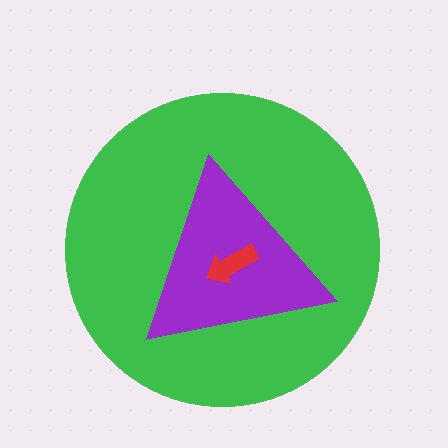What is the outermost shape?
The green circle.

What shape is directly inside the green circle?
The purple triangle.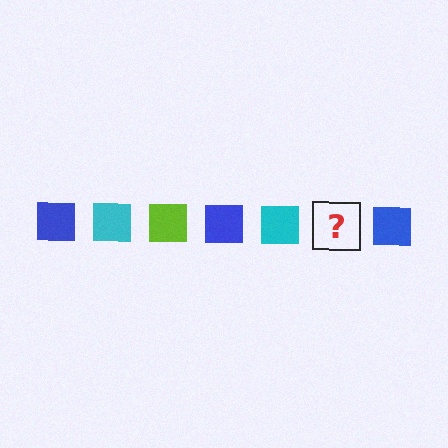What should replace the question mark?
The question mark should be replaced with a lime square.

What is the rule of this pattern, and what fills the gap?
The rule is that the pattern cycles through blue, cyan, lime squares. The gap should be filled with a lime square.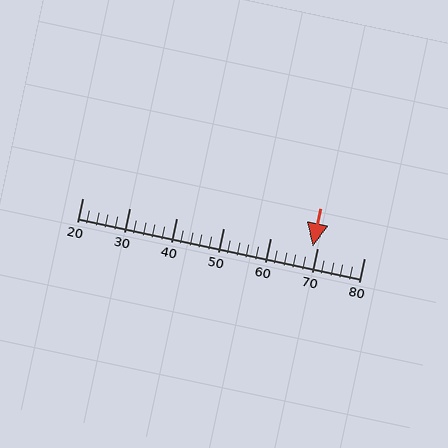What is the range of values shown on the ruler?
The ruler shows values from 20 to 80.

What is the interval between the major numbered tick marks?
The major tick marks are spaced 10 units apart.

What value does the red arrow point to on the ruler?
The red arrow points to approximately 69.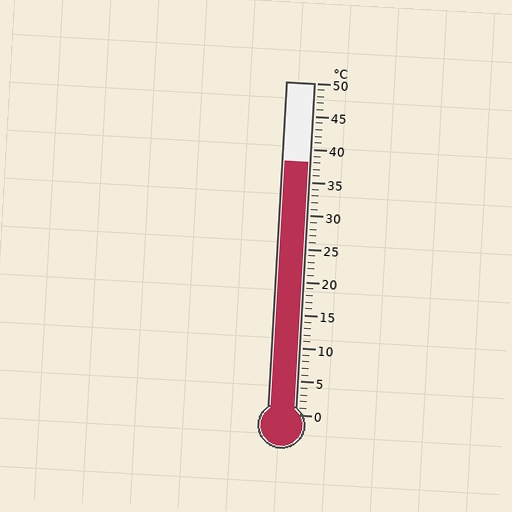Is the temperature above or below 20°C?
The temperature is above 20°C.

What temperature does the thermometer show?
The thermometer shows approximately 38°C.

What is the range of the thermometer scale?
The thermometer scale ranges from 0°C to 50°C.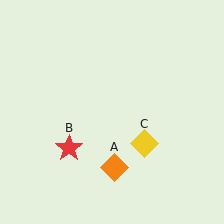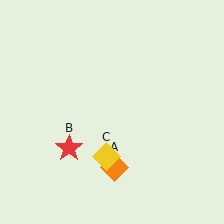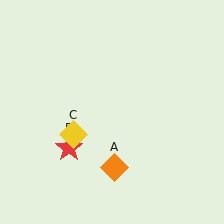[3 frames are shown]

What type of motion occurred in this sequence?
The yellow diamond (object C) rotated clockwise around the center of the scene.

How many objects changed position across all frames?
1 object changed position: yellow diamond (object C).